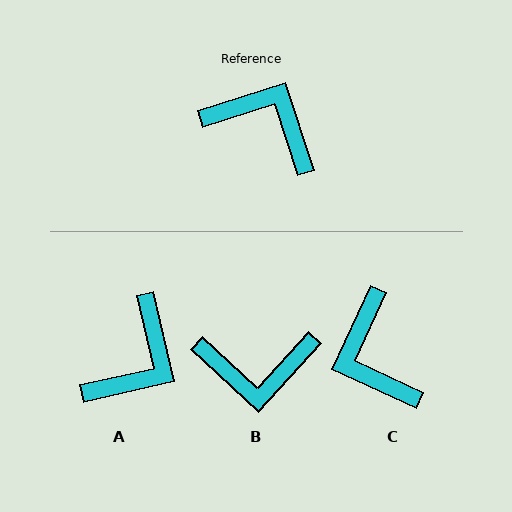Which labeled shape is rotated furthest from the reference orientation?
B, about 150 degrees away.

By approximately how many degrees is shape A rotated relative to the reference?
Approximately 95 degrees clockwise.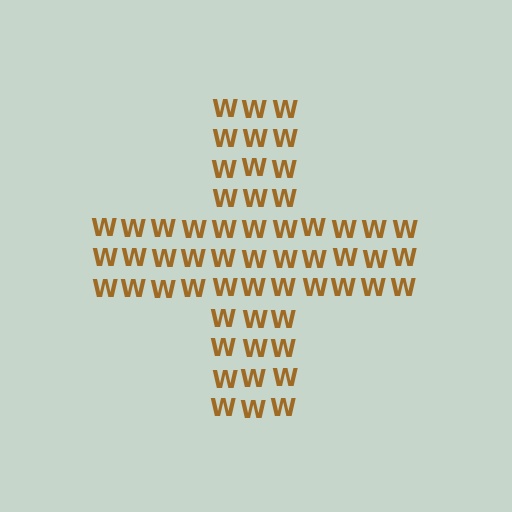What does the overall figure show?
The overall figure shows a cross.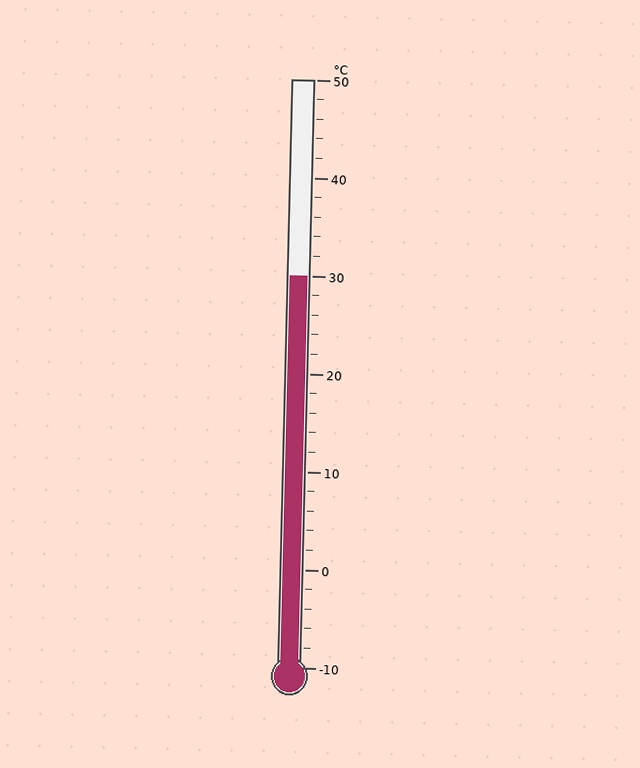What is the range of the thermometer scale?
The thermometer scale ranges from -10°C to 50°C.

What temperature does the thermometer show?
The thermometer shows approximately 30°C.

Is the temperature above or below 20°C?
The temperature is above 20°C.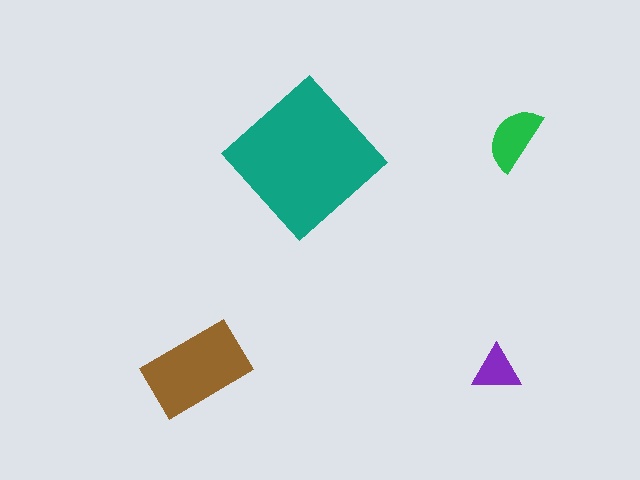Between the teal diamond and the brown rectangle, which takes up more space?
The teal diamond.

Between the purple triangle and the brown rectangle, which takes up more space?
The brown rectangle.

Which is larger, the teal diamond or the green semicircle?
The teal diamond.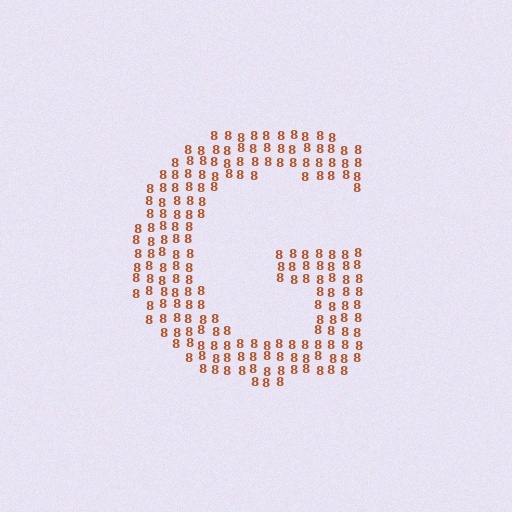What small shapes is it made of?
It is made of small digit 8's.